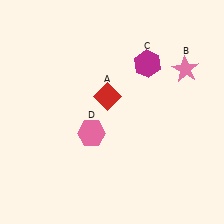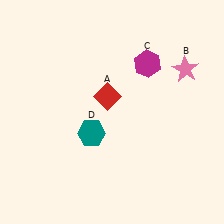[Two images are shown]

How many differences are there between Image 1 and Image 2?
There is 1 difference between the two images.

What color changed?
The hexagon (D) changed from pink in Image 1 to teal in Image 2.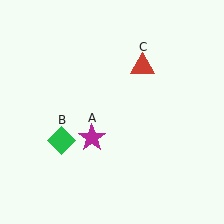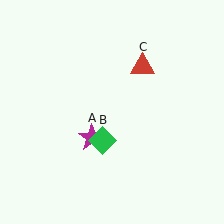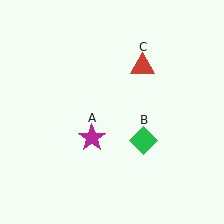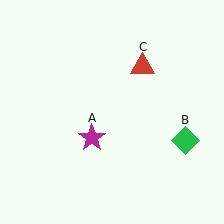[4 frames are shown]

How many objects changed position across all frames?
1 object changed position: green diamond (object B).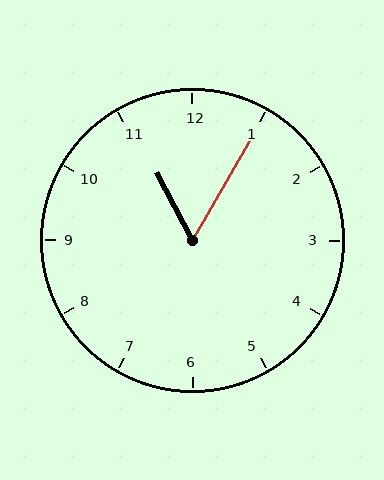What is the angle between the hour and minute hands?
Approximately 58 degrees.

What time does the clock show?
11:05.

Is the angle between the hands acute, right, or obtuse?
It is acute.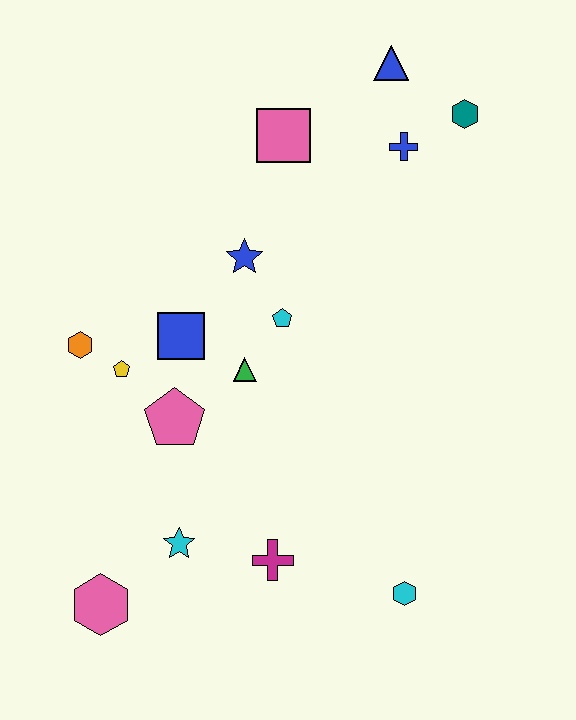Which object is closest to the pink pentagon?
The yellow pentagon is closest to the pink pentagon.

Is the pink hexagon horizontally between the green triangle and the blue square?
No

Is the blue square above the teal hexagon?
No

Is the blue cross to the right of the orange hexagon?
Yes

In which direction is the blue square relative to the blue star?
The blue square is below the blue star.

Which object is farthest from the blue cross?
The pink hexagon is farthest from the blue cross.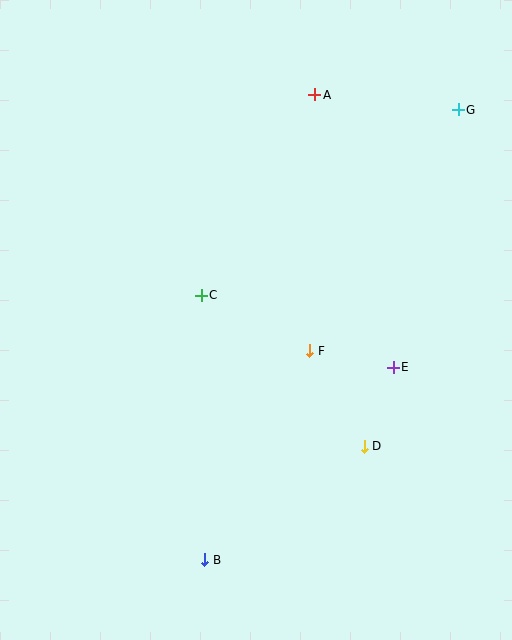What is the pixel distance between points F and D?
The distance between F and D is 110 pixels.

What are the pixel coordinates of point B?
Point B is at (205, 560).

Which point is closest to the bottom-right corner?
Point D is closest to the bottom-right corner.